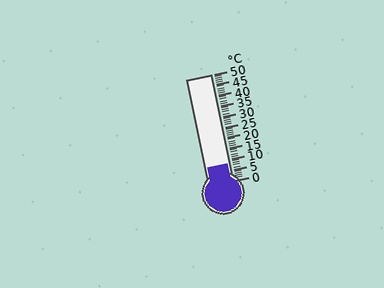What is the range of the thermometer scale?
The thermometer scale ranges from 0°C to 50°C.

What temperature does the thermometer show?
The thermometer shows approximately 8°C.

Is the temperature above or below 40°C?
The temperature is below 40°C.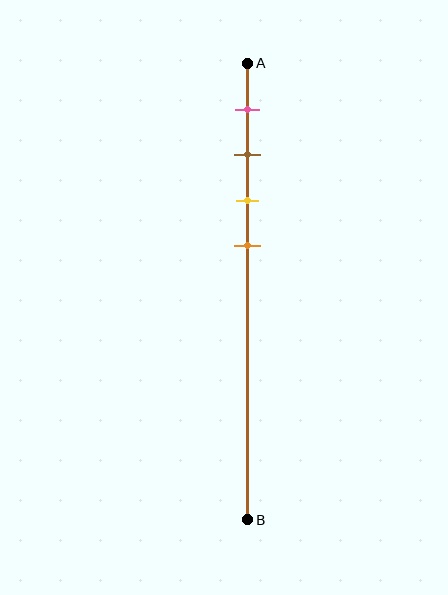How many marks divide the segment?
There are 4 marks dividing the segment.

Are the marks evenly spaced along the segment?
Yes, the marks are approximately evenly spaced.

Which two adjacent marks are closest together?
The brown and yellow marks are the closest adjacent pair.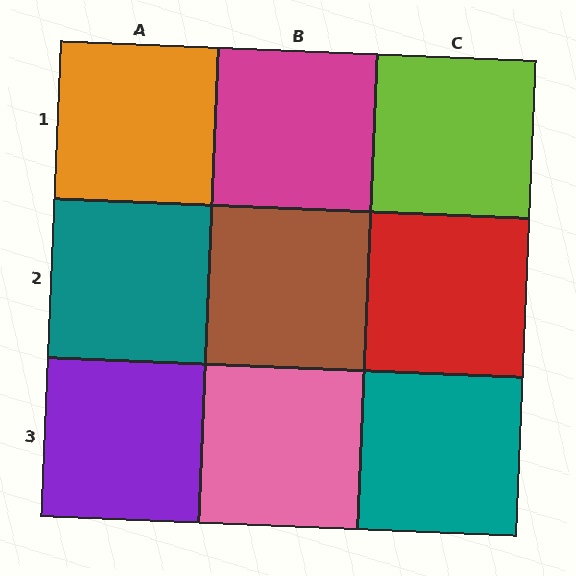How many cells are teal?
2 cells are teal.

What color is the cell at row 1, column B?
Magenta.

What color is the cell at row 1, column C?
Lime.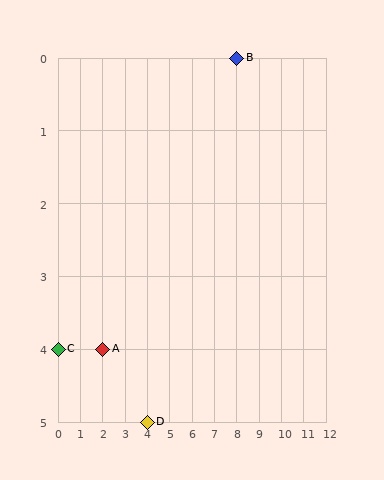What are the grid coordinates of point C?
Point C is at grid coordinates (0, 4).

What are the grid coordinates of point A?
Point A is at grid coordinates (2, 4).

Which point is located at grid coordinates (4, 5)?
Point D is at (4, 5).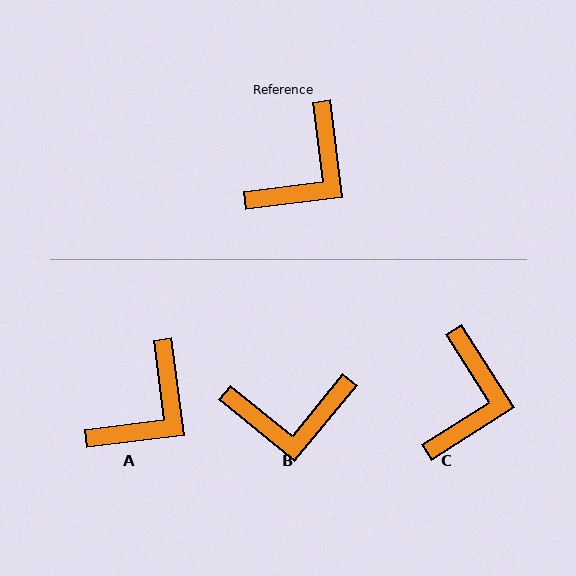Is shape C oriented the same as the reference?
No, it is off by about 25 degrees.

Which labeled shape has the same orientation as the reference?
A.